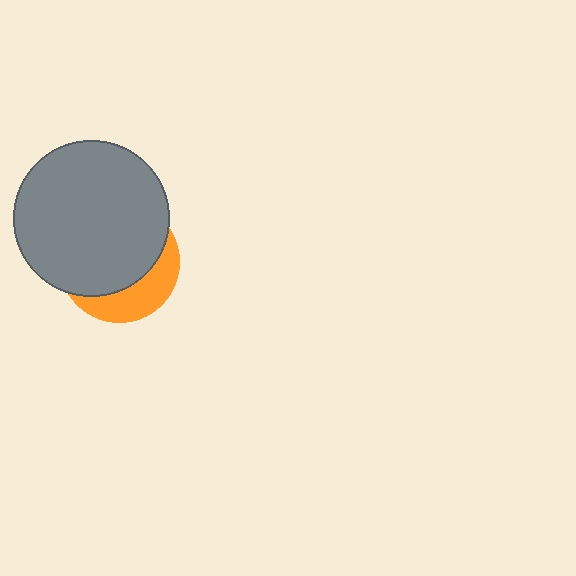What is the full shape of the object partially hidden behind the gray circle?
The partially hidden object is an orange circle.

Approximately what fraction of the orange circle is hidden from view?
Roughly 69% of the orange circle is hidden behind the gray circle.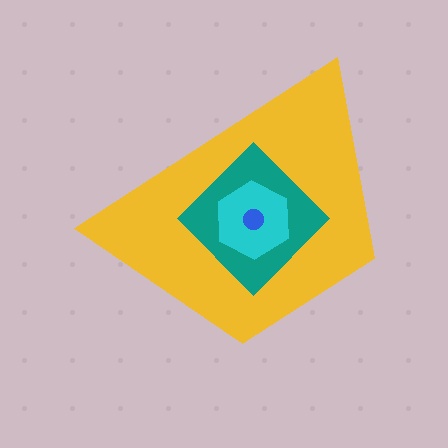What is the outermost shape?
The yellow trapezoid.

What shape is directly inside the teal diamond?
The cyan hexagon.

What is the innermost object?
The blue circle.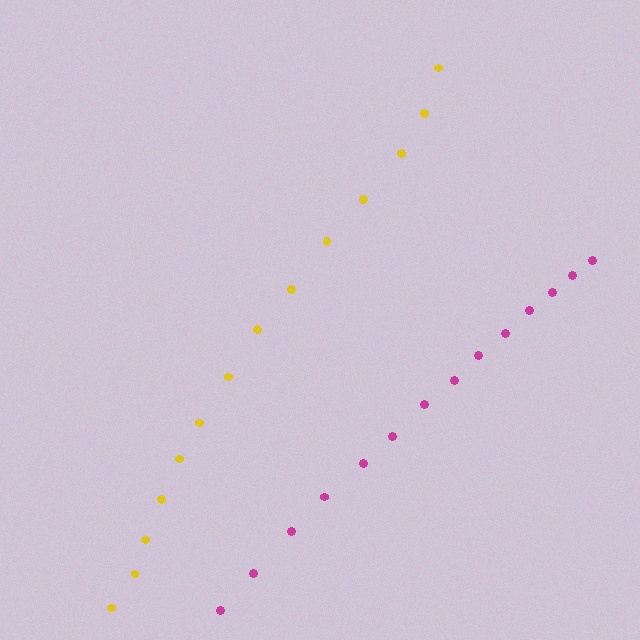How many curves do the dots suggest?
There are 2 distinct paths.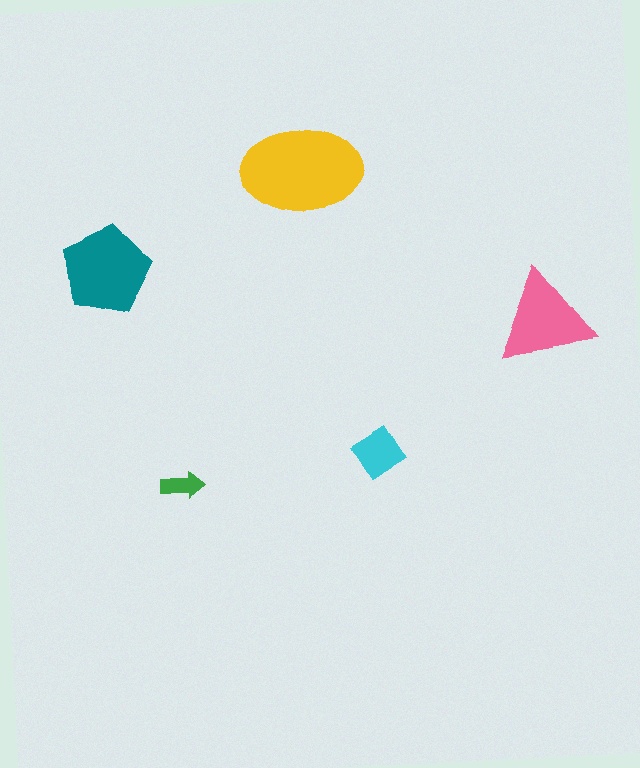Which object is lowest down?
The green arrow is bottommost.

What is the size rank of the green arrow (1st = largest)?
5th.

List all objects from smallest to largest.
The green arrow, the cyan diamond, the pink triangle, the teal pentagon, the yellow ellipse.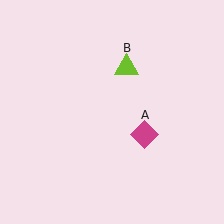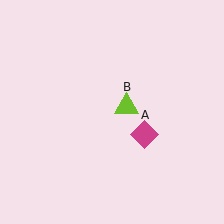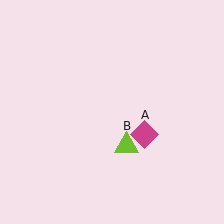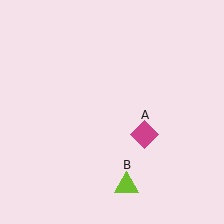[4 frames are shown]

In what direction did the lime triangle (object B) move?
The lime triangle (object B) moved down.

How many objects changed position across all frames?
1 object changed position: lime triangle (object B).